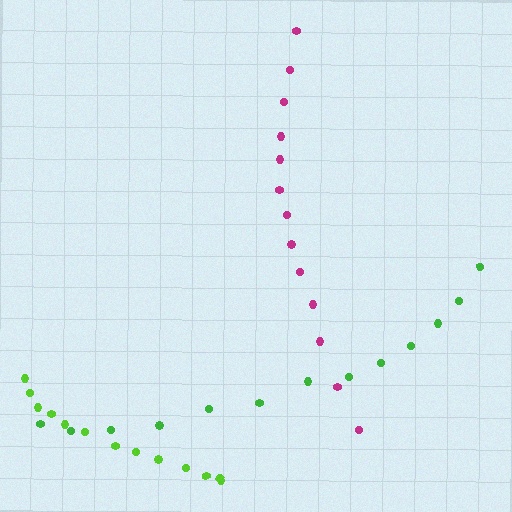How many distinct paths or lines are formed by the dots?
There are 3 distinct paths.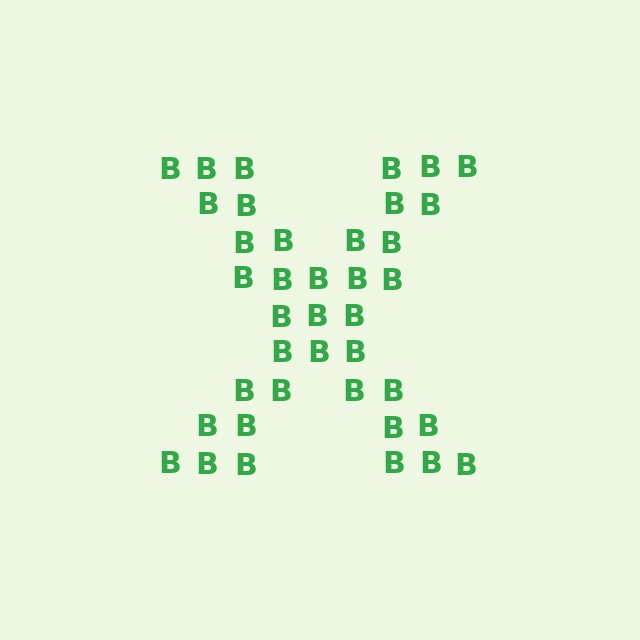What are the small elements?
The small elements are letter B's.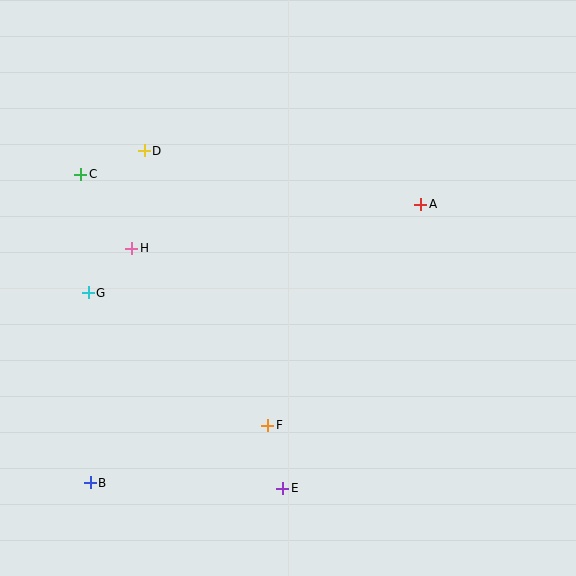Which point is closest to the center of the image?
Point F at (267, 425) is closest to the center.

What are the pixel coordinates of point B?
Point B is at (90, 483).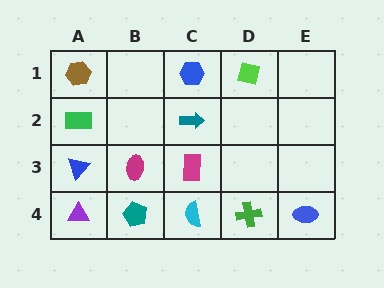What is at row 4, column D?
A green cross.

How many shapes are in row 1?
3 shapes.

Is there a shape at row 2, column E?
No, that cell is empty.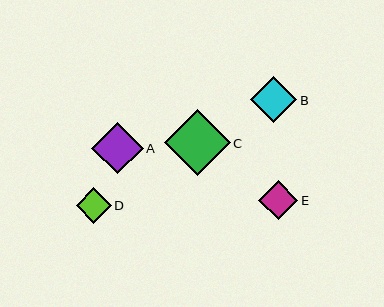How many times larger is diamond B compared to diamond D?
Diamond B is approximately 1.3 times the size of diamond D.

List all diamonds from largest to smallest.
From largest to smallest: C, A, B, E, D.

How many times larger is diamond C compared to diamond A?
Diamond C is approximately 1.3 times the size of diamond A.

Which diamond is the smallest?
Diamond D is the smallest with a size of approximately 35 pixels.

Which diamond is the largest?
Diamond C is the largest with a size of approximately 66 pixels.